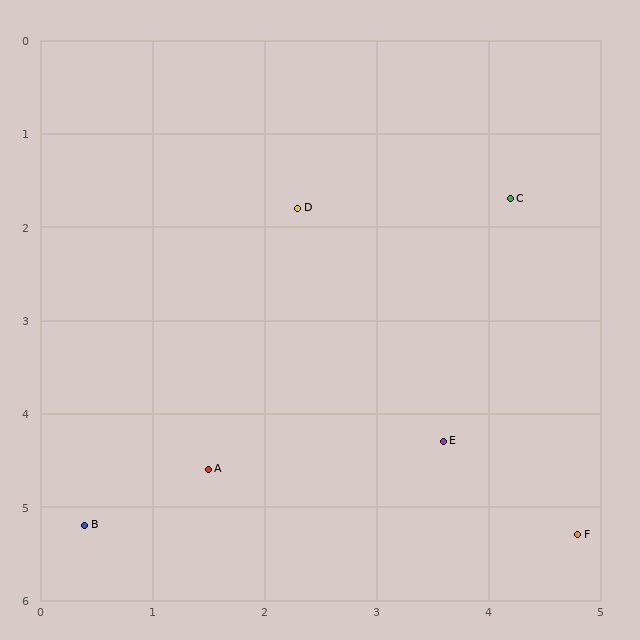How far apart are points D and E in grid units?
Points D and E are about 2.8 grid units apart.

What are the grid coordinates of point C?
Point C is at approximately (4.2, 1.7).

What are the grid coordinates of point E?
Point E is at approximately (3.6, 4.3).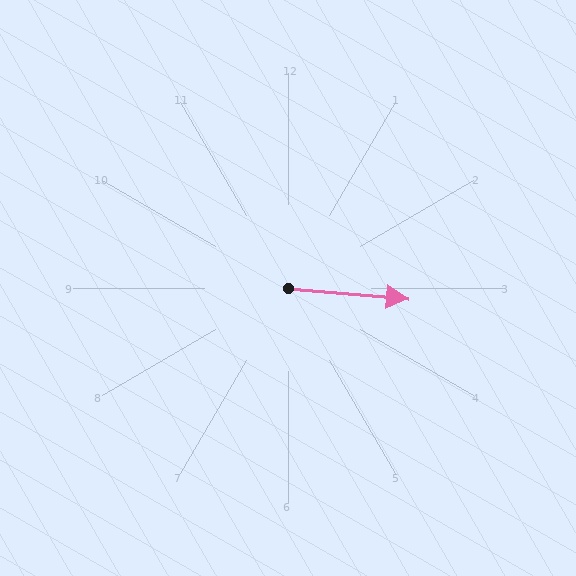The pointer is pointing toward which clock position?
Roughly 3 o'clock.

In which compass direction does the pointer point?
East.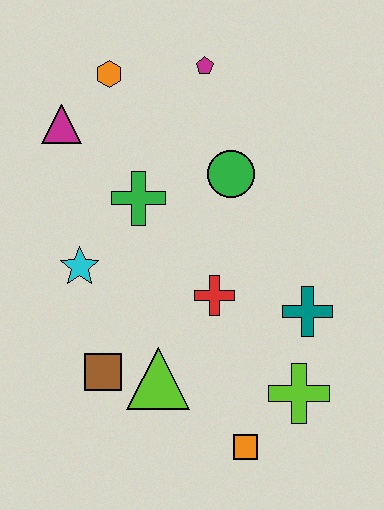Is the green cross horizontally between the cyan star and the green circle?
Yes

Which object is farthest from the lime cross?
The orange hexagon is farthest from the lime cross.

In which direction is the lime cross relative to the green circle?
The lime cross is below the green circle.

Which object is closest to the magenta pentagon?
The orange hexagon is closest to the magenta pentagon.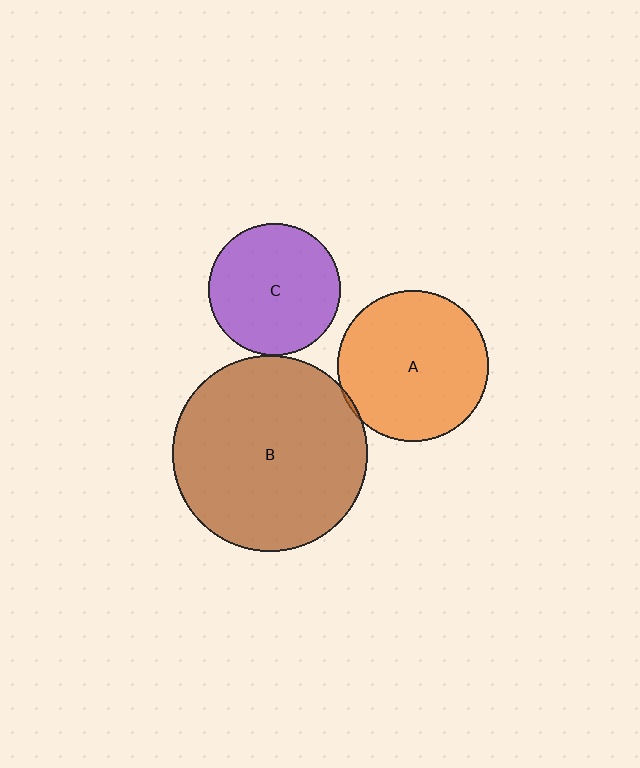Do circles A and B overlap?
Yes.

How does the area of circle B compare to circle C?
Approximately 2.2 times.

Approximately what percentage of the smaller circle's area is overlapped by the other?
Approximately 5%.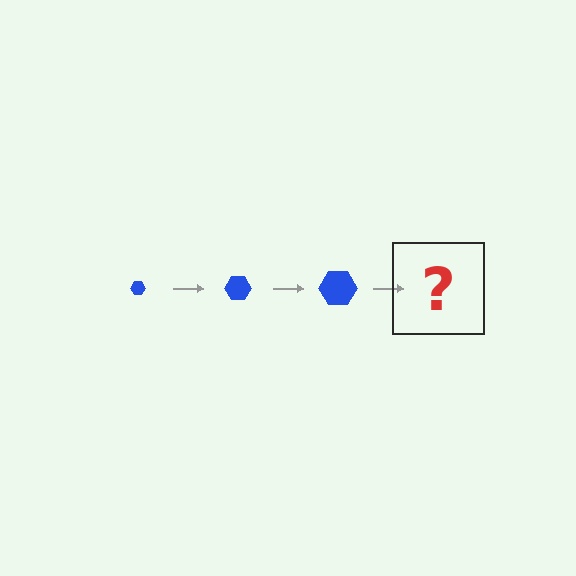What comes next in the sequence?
The next element should be a blue hexagon, larger than the previous one.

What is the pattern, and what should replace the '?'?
The pattern is that the hexagon gets progressively larger each step. The '?' should be a blue hexagon, larger than the previous one.